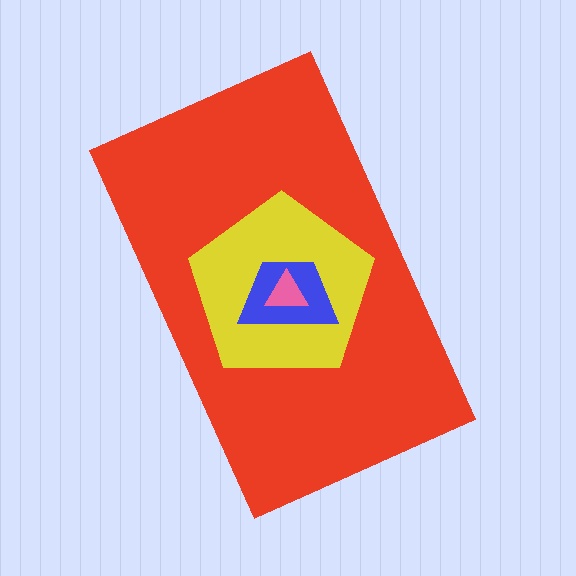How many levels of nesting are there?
4.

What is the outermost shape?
The red rectangle.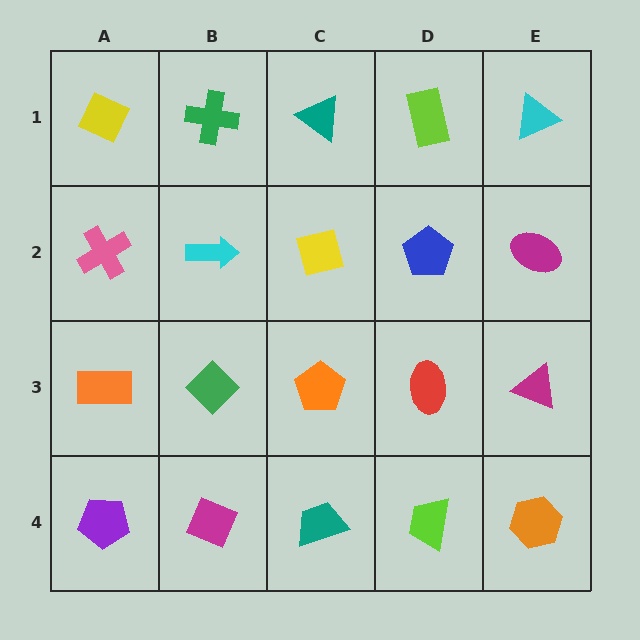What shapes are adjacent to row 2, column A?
A yellow diamond (row 1, column A), an orange rectangle (row 3, column A), a cyan arrow (row 2, column B).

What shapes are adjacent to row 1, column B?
A cyan arrow (row 2, column B), a yellow diamond (row 1, column A), a teal triangle (row 1, column C).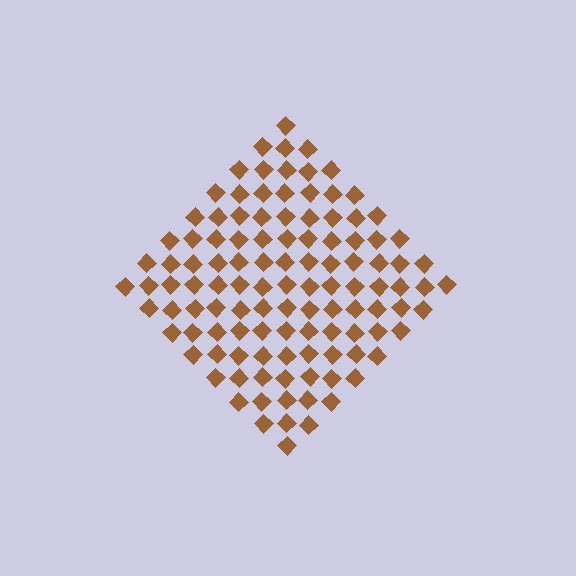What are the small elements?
The small elements are diamonds.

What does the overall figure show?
The overall figure shows a diamond.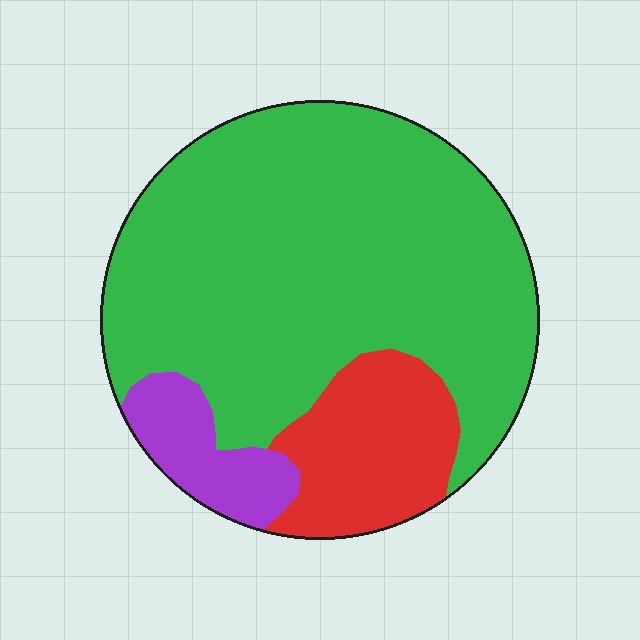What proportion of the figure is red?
Red covers roughly 15% of the figure.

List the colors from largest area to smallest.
From largest to smallest: green, red, purple.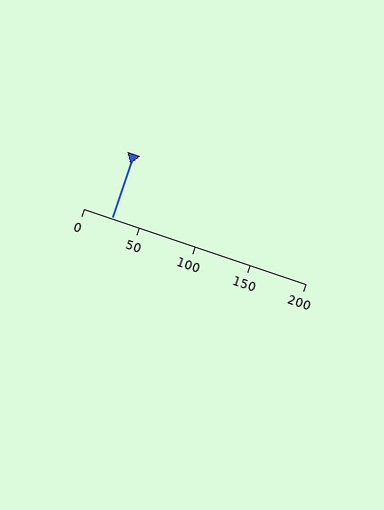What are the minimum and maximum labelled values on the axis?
The axis runs from 0 to 200.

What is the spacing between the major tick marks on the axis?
The major ticks are spaced 50 apart.